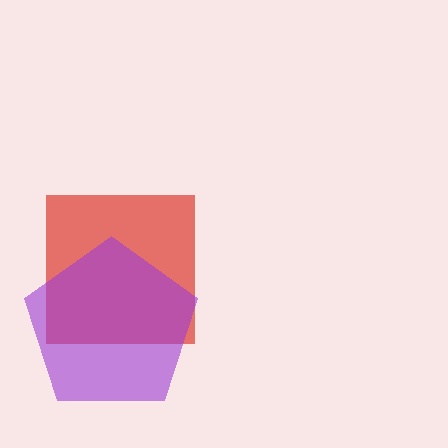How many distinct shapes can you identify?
There are 2 distinct shapes: a red square, a purple pentagon.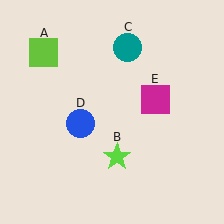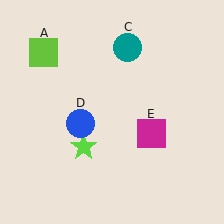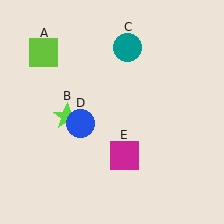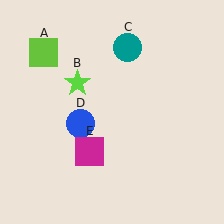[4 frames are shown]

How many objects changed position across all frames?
2 objects changed position: lime star (object B), magenta square (object E).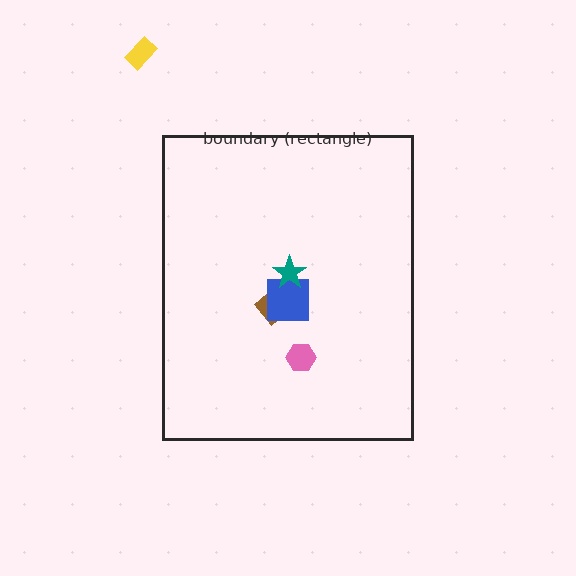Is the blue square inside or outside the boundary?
Inside.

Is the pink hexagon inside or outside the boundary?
Inside.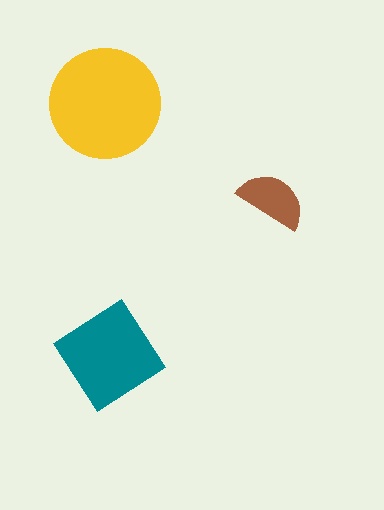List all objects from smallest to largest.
The brown semicircle, the teal diamond, the yellow circle.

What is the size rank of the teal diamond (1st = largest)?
2nd.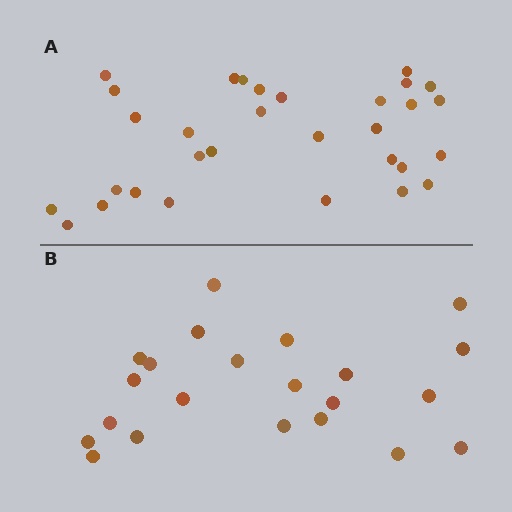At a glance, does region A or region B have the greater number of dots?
Region A (the top region) has more dots.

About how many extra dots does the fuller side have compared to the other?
Region A has roughly 8 or so more dots than region B.